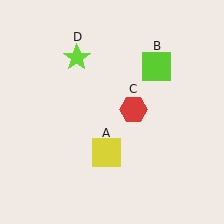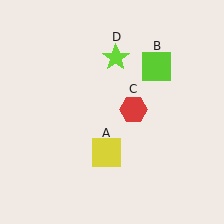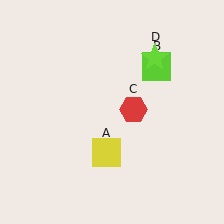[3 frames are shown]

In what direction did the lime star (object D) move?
The lime star (object D) moved right.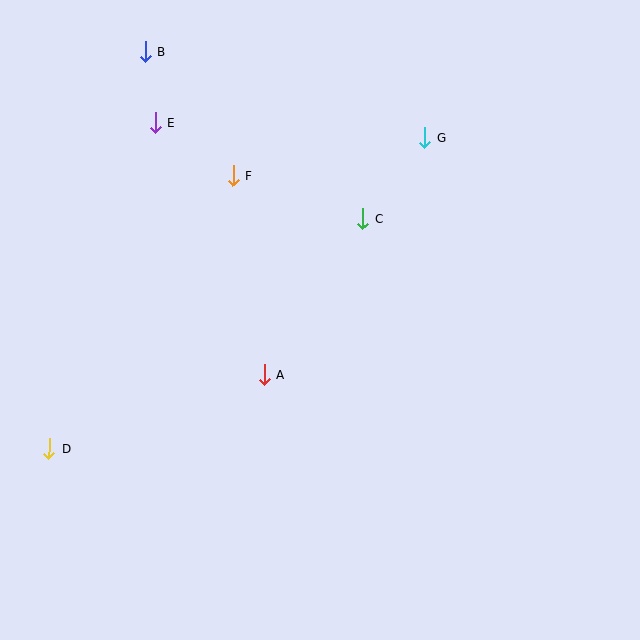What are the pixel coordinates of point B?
Point B is at (145, 52).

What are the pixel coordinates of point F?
Point F is at (233, 176).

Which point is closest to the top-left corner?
Point B is closest to the top-left corner.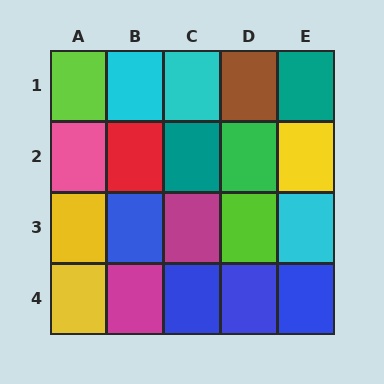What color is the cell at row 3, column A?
Yellow.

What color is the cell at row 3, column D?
Lime.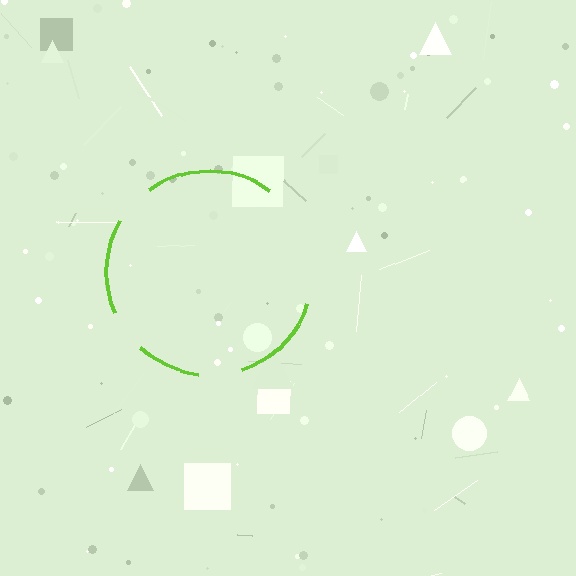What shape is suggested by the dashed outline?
The dashed outline suggests a circle.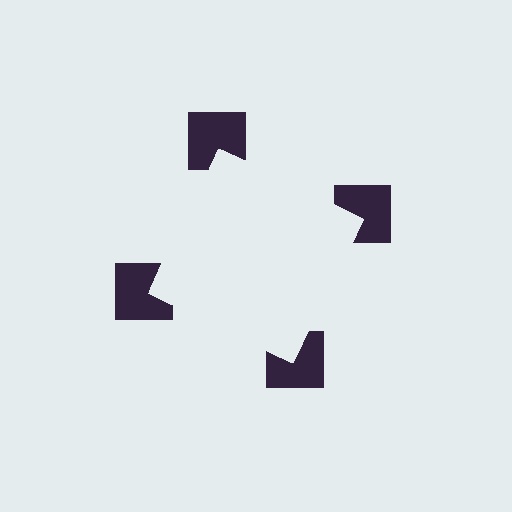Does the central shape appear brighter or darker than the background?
It typically appears slightly brighter than the background, even though no actual brightness change is drawn.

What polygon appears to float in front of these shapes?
An illusory square — its edges are inferred from the aligned wedge cuts in the notched squares, not physically drawn.